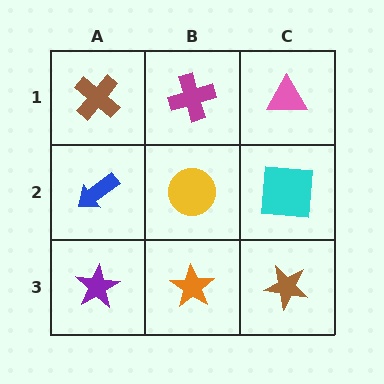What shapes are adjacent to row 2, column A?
A brown cross (row 1, column A), a purple star (row 3, column A), a yellow circle (row 2, column B).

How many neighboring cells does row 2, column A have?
3.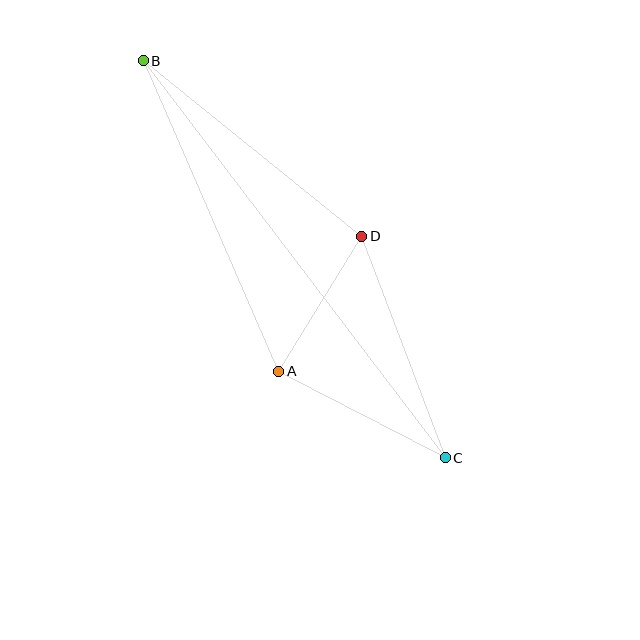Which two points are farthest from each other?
Points B and C are farthest from each other.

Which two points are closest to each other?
Points A and D are closest to each other.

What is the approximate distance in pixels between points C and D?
The distance between C and D is approximately 237 pixels.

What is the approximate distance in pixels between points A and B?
The distance between A and B is approximately 339 pixels.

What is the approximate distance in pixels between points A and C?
The distance between A and C is approximately 188 pixels.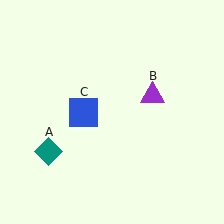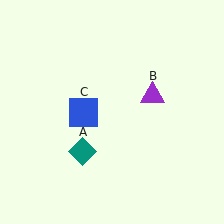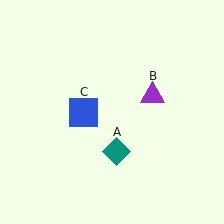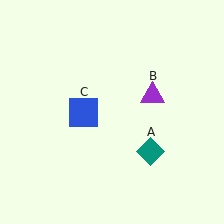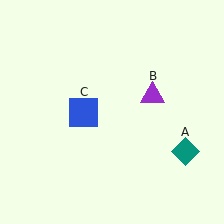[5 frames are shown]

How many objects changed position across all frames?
1 object changed position: teal diamond (object A).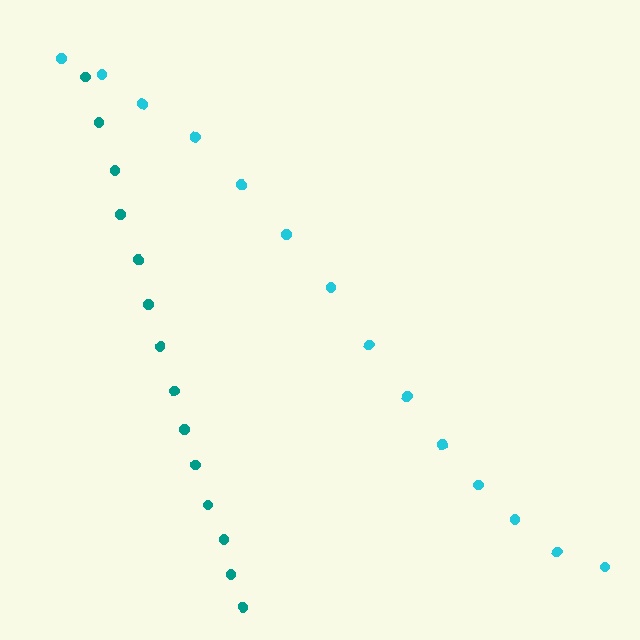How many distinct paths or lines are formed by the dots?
There are 2 distinct paths.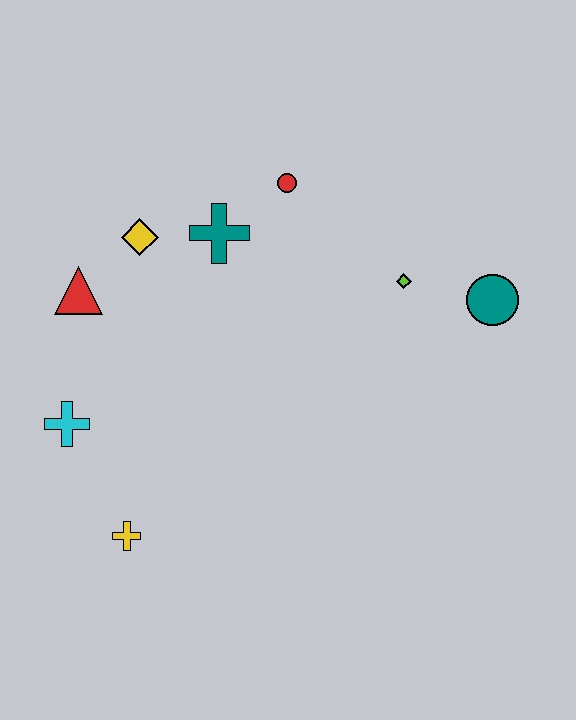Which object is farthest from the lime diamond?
The yellow cross is farthest from the lime diamond.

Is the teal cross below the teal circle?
No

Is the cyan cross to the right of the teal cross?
No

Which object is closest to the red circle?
The teal cross is closest to the red circle.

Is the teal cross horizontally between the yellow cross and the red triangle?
No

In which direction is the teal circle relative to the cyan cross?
The teal circle is to the right of the cyan cross.